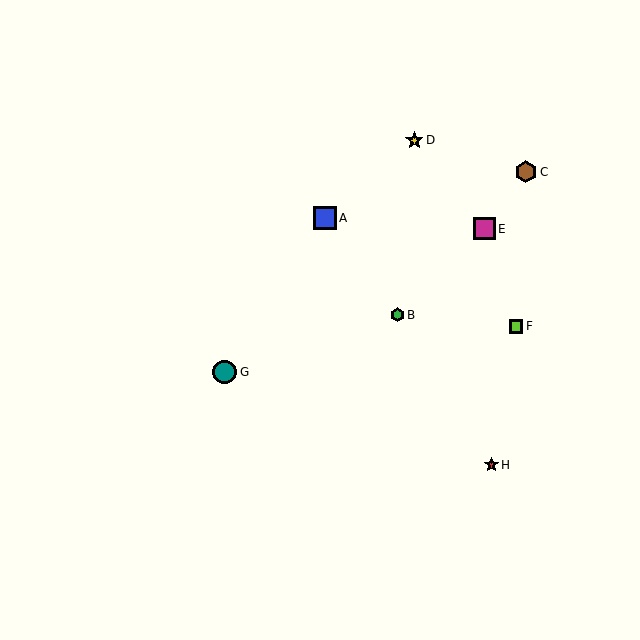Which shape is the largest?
The teal circle (labeled G) is the largest.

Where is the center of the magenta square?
The center of the magenta square is at (484, 229).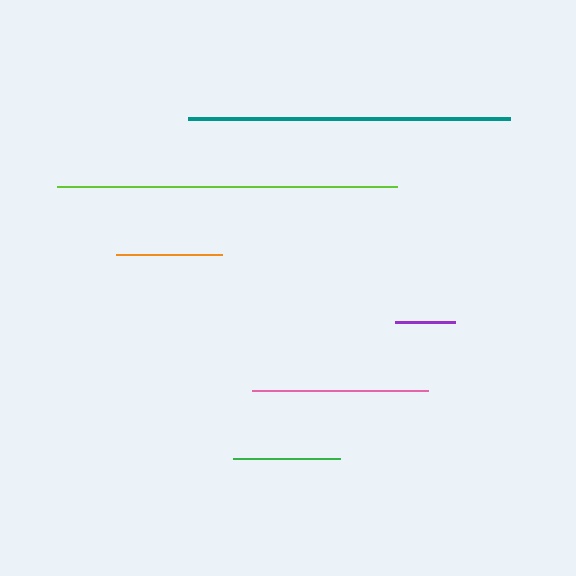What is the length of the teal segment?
The teal segment is approximately 322 pixels long.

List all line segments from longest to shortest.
From longest to shortest: lime, teal, pink, green, orange, purple.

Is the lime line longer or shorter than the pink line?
The lime line is longer than the pink line.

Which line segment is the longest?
The lime line is the longest at approximately 339 pixels.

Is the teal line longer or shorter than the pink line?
The teal line is longer than the pink line.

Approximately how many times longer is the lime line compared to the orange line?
The lime line is approximately 3.2 times the length of the orange line.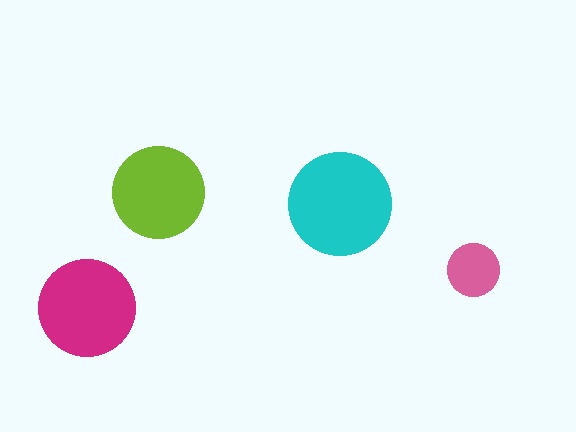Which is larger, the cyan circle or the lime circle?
The cyan one.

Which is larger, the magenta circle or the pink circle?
The magenta one.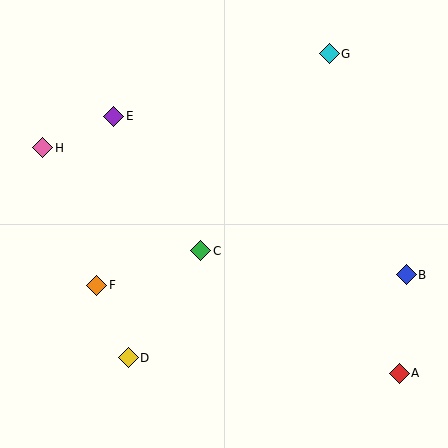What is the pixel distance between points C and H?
The distance between C and H is 188 pixels.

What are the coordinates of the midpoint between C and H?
The midpoint between C and H is at (122, 199).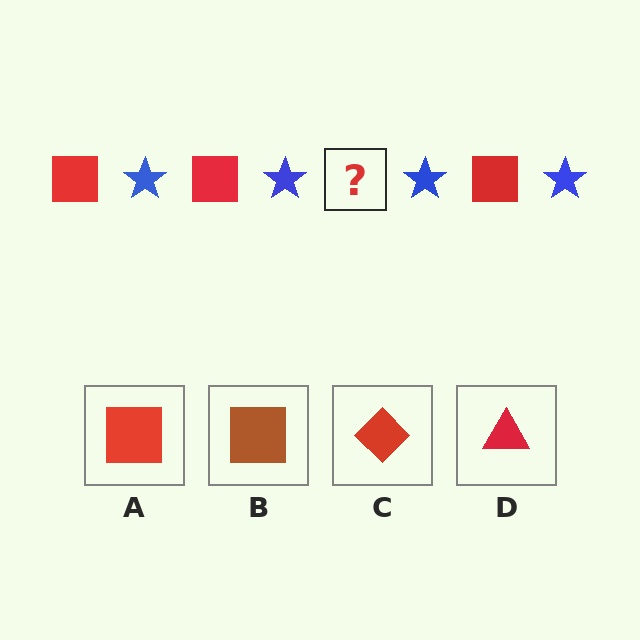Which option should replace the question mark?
Option A.